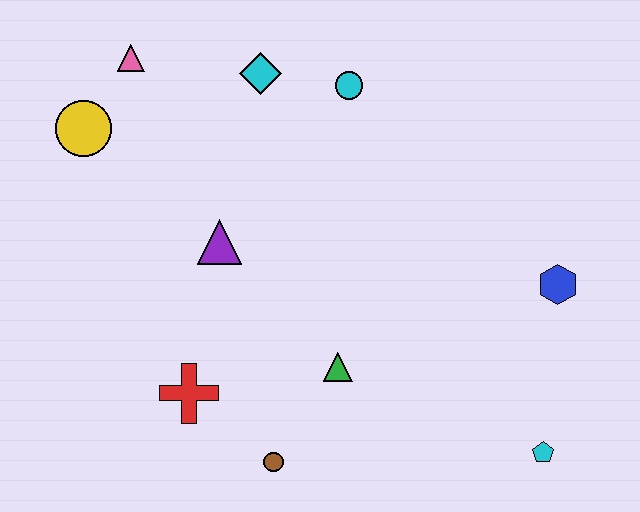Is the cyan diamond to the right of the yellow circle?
Yes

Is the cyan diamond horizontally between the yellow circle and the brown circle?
Yes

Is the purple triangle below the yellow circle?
Yes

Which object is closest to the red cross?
The brown circle is closest to the red cross.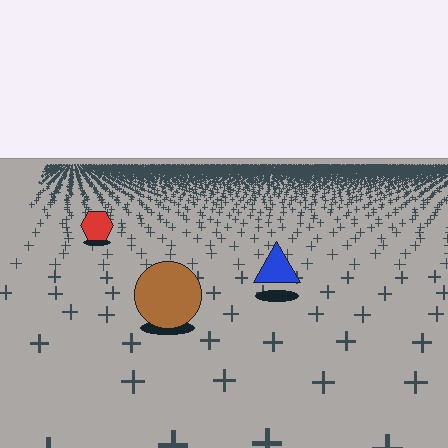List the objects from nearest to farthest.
From nearest to farthest: the brown circle, the blue triangle, the red hexagon.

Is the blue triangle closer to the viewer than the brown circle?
No. The brown circle is closer — you can tell from the texture gradient: the ground texture is coarser near it.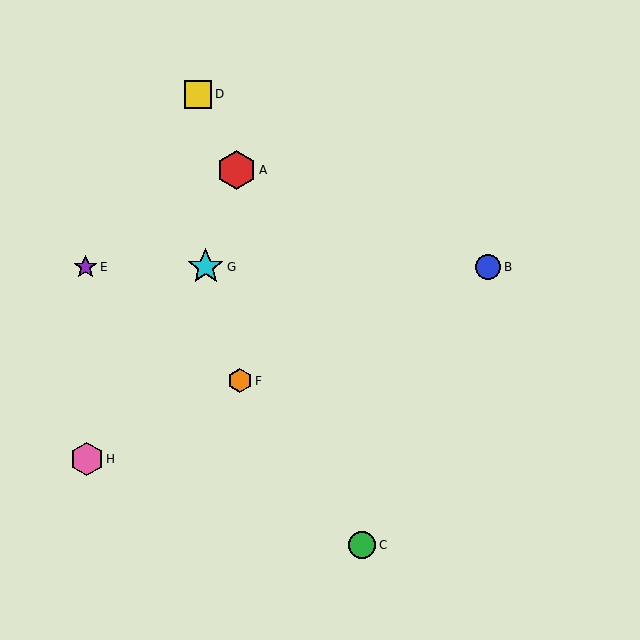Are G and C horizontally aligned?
No, G is at y≈267 and C is at y≈545.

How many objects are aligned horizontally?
3 objects (B, E, G) are aligned horizontally.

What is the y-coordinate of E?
Object E is at y≈267.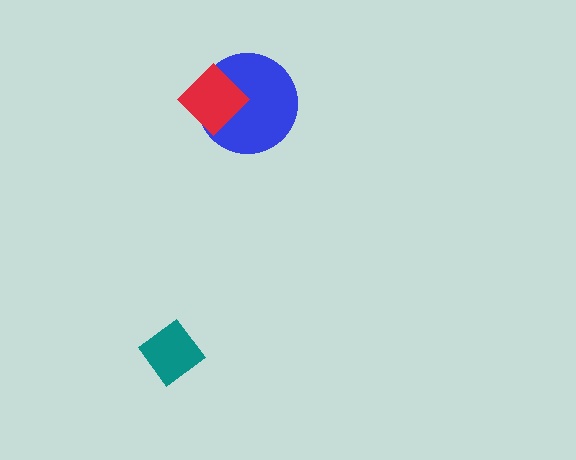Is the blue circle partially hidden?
Yes, it is partially covered by another shape.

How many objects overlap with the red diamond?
1 object overlaps with the red diamond.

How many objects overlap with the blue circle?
1 object overlaps with the blue circle.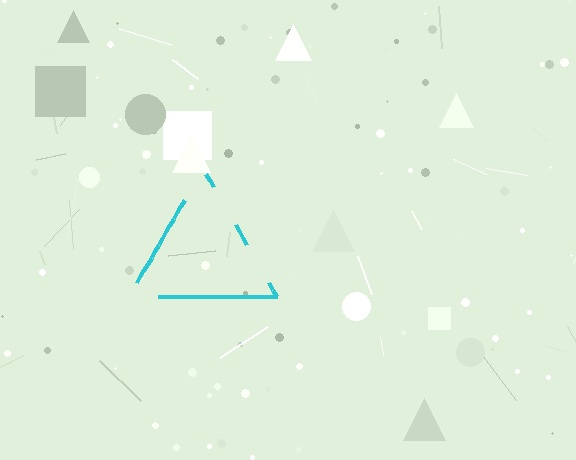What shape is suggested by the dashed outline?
The dashed outline suggests a triangle.